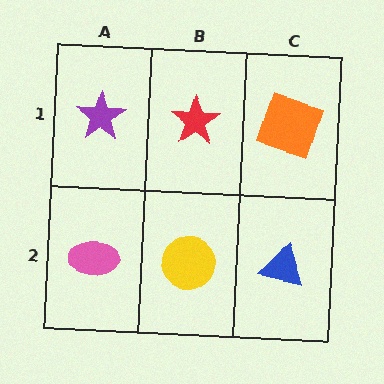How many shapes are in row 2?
3 shapes.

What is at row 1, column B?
A red star.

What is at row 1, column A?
A purple star.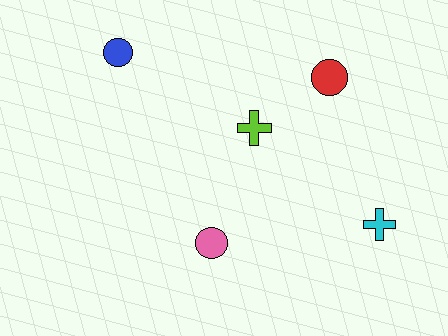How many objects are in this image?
There are 5 objects.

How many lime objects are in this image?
There is 1 lime object.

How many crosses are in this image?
There are 2 crosses.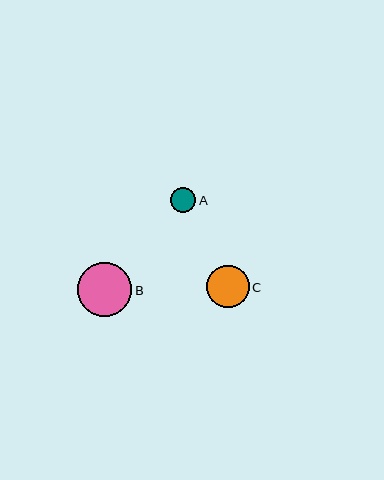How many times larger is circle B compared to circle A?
Circle B is approximately 2.1 times the size of circle A.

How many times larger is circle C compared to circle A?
Circle C is approximately 1.7 times the size of circle A.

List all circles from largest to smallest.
From largest to smallest: B, C, A.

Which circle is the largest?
Circle B is the largest with a size of approximately 54 pixels.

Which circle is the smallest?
Circle A is the smallest with a size of approximately 25 pixels.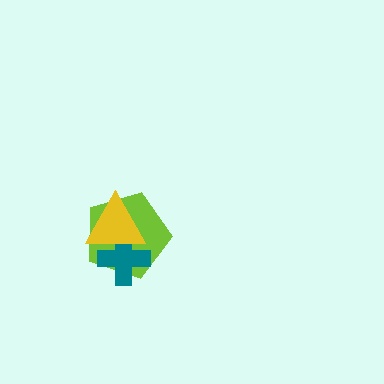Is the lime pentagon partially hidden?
Yes, it is partially covered by another shape.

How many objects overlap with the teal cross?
2 objects overlap with the teal cross.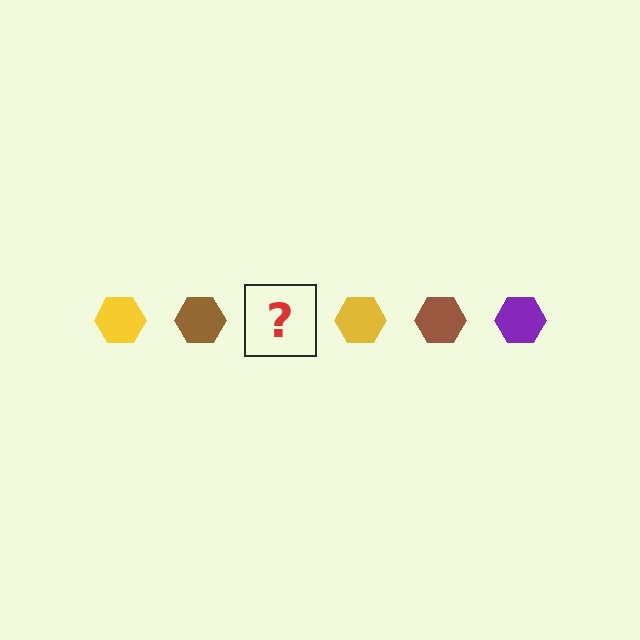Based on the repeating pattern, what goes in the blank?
The blank should be a purple hexagon.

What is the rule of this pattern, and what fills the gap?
The rule is that the pattern cycles through yellow, brown, purple hexagons. The gap should be filled with a purple hexagon.